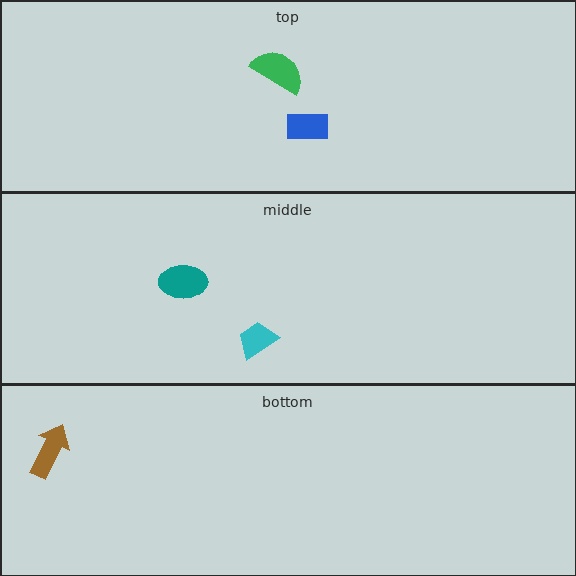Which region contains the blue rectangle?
The top region.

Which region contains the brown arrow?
The bottom region.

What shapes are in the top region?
The blue rectangle, the green semicircle.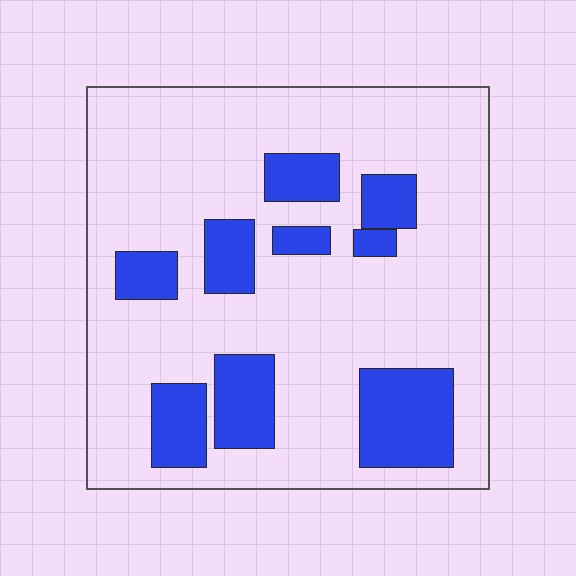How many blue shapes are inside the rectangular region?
9.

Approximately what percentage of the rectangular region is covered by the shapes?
Approximately 20%.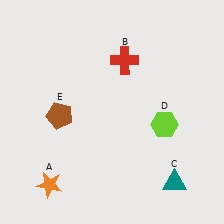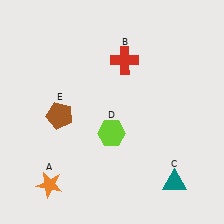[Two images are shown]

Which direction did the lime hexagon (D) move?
The lime hexagon (D) moved left.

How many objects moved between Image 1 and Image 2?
1 object moved between the two images.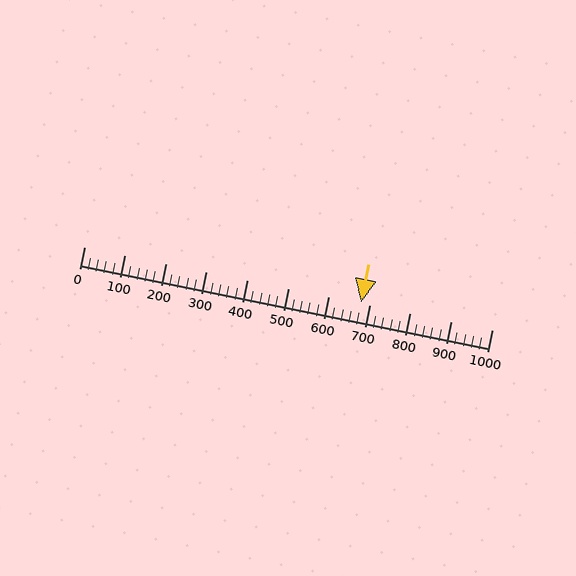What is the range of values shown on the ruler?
The ruler shows values from 0 to 1000.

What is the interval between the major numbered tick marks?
The major tick marks are spaced 100 units apart.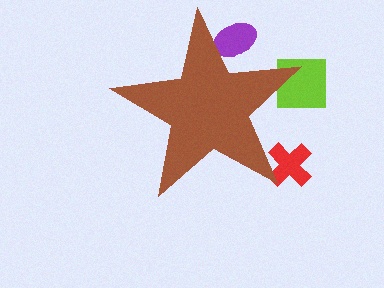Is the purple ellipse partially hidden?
Yes, the purple ellipse is partially hidden behind the brown star.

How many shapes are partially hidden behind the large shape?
3 shapes are partially hidden.